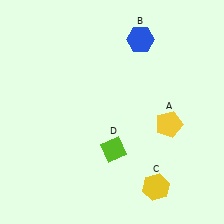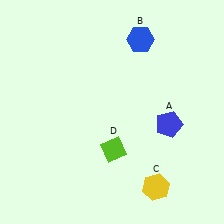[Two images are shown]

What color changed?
The pentagon (A) changed from yellow in Image 1 to blue in Image 2.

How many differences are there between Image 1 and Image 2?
There is 1 difference between the two images.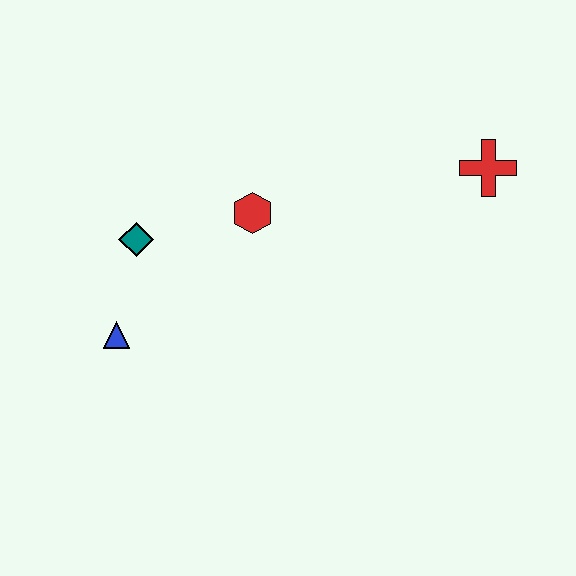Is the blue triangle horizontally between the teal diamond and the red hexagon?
No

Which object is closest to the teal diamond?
The blue triangle is closest to the teal diamond.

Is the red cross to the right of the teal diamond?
Yes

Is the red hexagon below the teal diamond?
No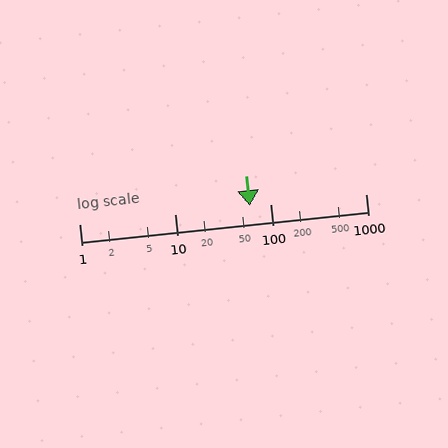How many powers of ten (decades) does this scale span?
The scale spans 3 decades, from 1 to 1000.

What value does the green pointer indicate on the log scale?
The pointer indicates approximately 61.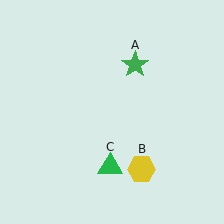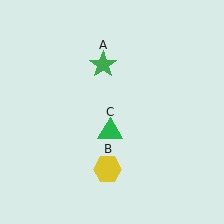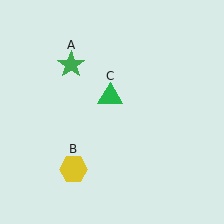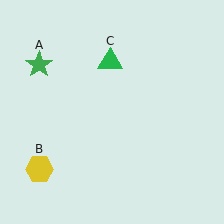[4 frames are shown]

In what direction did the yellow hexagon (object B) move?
The yellow hexagon (object B) moved left.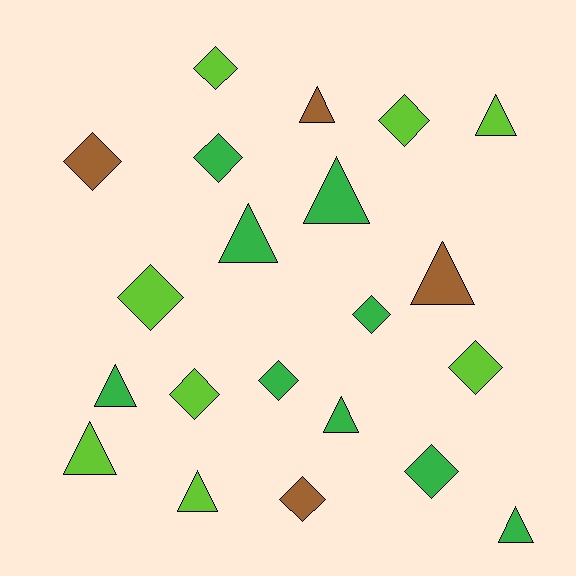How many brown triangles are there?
There are 2 brown triangles.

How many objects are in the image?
There are 21 objects.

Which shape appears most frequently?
Diamond, with 11 objects.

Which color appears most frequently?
Green, with 9 objects.